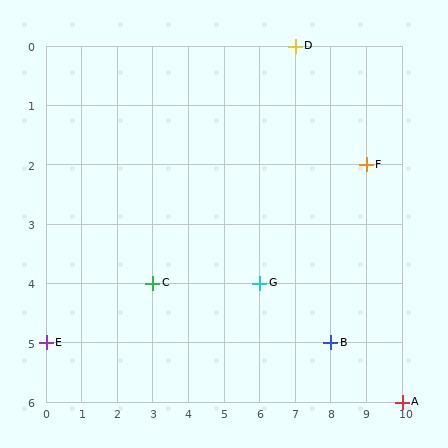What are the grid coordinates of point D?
Point D is at grid coordinates (7, 0).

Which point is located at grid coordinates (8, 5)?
Point B is at (8, 5).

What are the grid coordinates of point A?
Point A is at grid coordinates (10, 6).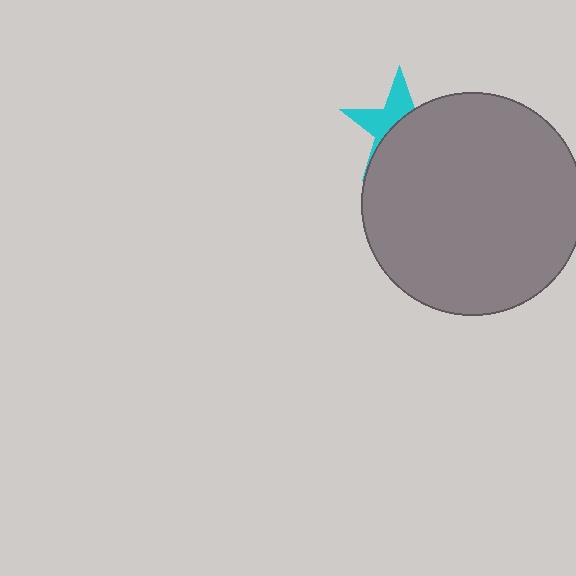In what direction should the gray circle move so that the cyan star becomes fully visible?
The gray circle should move toward the lower-right. That is the shortest direction to clear the overlap and leave the cyan star fully visible.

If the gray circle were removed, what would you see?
You would see the complete cyan star.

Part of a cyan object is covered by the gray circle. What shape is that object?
It is a star.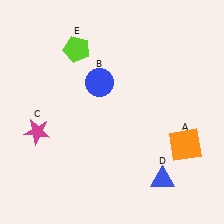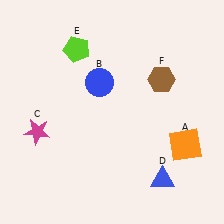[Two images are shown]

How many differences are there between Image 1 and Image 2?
There is 1 difference between the two images.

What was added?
A brown hexagon (F) was added in Image 2.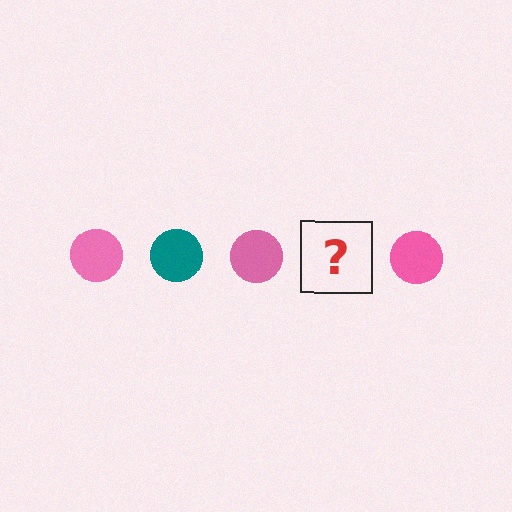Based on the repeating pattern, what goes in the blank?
The blank should be a teal circle.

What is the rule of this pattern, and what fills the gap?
The rule is that the pattern cycles through pink, teal circles. The gap should be filled with a teal circle.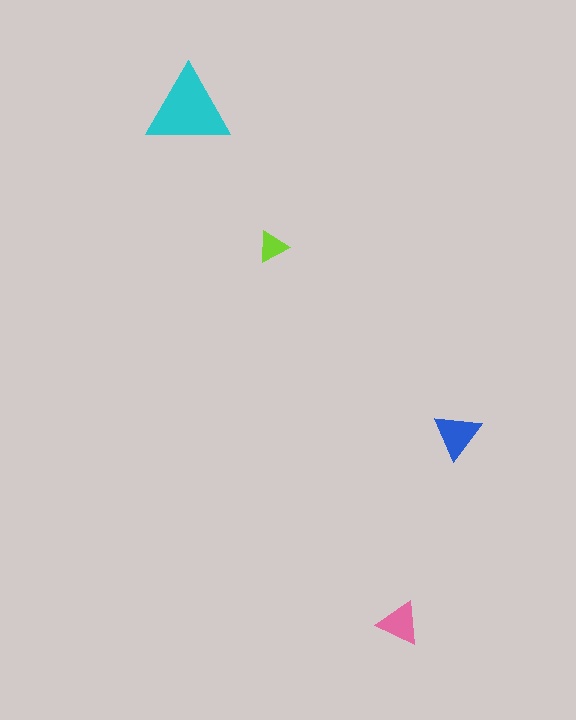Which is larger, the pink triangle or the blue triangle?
The blue one.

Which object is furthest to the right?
The blue triangle is rightmost.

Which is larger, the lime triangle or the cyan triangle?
The cyan one.